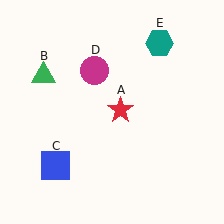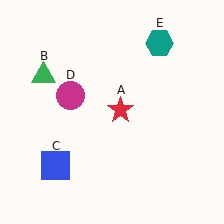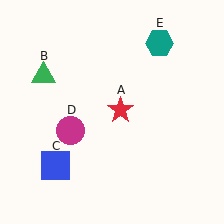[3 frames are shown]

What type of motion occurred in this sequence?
The magenta circle (object D) rotated counterclockwise around the center of the scene.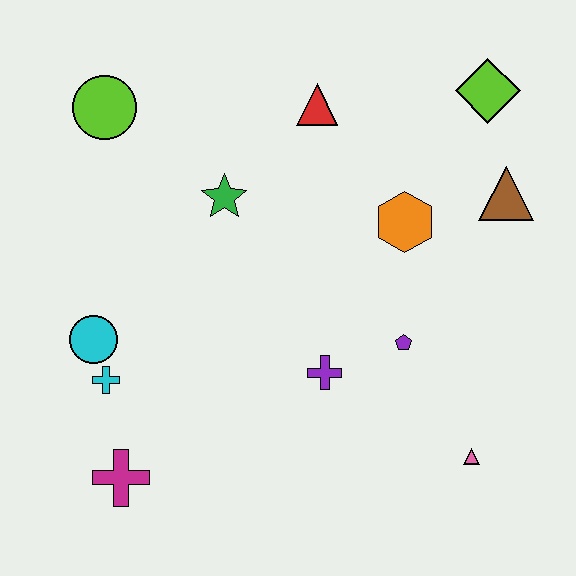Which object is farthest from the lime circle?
The pink triangle is farthest from the lime circle.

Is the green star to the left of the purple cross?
Yes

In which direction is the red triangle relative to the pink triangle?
The red triangle is above the pink triangle.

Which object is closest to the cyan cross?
The cyan circle is closest to the cyan cross.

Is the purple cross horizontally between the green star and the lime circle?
No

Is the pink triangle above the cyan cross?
No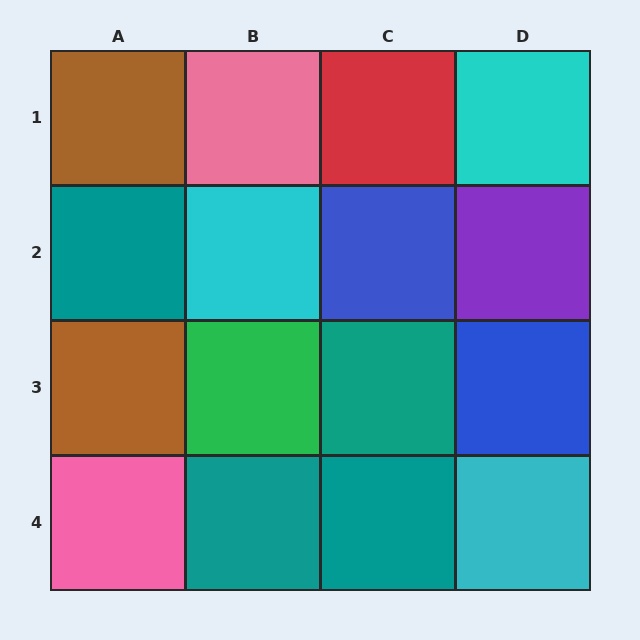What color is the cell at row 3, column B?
Green.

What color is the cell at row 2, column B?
Cyan.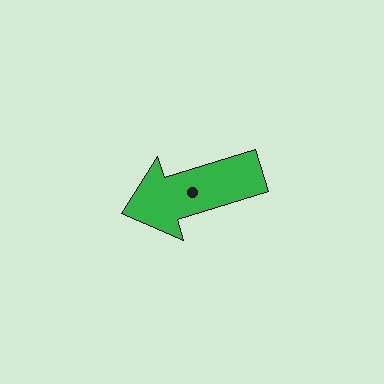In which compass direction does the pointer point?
West.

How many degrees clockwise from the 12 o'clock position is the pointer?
Approximately 253 degrees.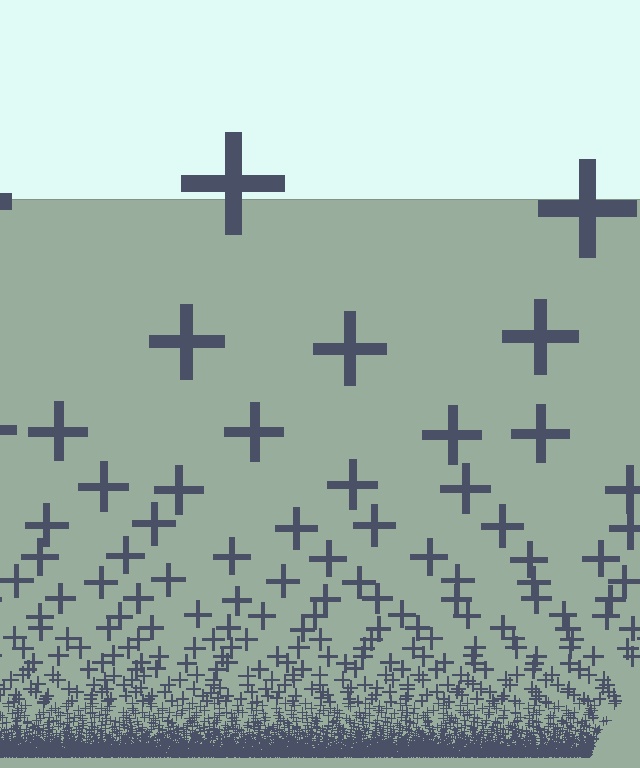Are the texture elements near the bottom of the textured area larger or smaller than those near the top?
Smaller. The gradient is inverted — elements near the bottom are smaller and denser.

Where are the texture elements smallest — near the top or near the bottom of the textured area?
Near the bottom.